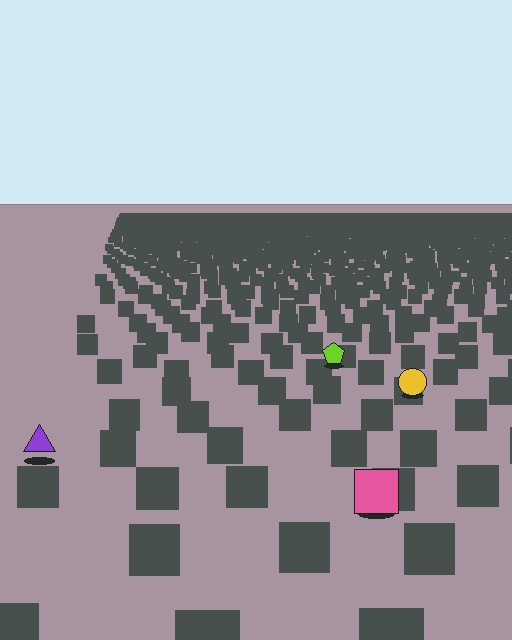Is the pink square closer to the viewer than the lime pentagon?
Yes. The pink square is closer — you can tell from the texture gradient: the ground texture is coarser near it.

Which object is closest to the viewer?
The pink square is closest. The texture marks near it are larger and more spread out.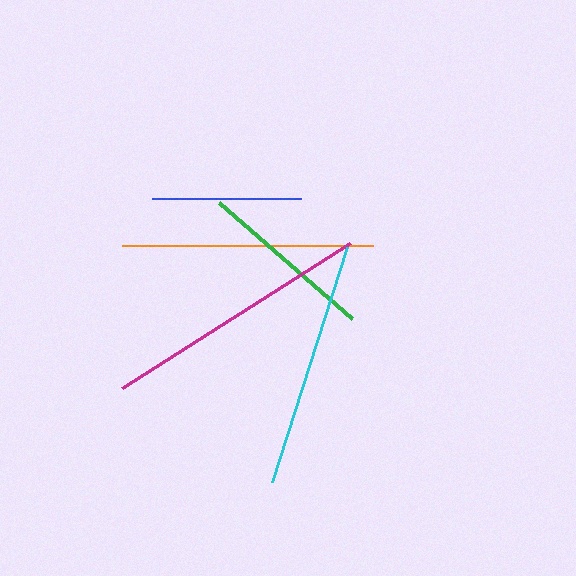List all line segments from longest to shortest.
From longest to shortest: magenta, orange, cyan, green, blue.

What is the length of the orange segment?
The orange segment is approximately 251 pixels long.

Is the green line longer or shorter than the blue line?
The green line is longer than the blue line.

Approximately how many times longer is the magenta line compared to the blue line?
The magenta line is approximately 1.8 times the length of the blue line.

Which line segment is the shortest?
The blue line is the shortest at approximately 149 pixels.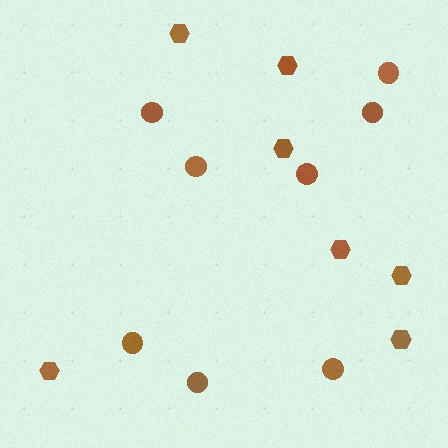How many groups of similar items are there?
There are 2 groups: one group of hexagons (7) and one group of circles (8).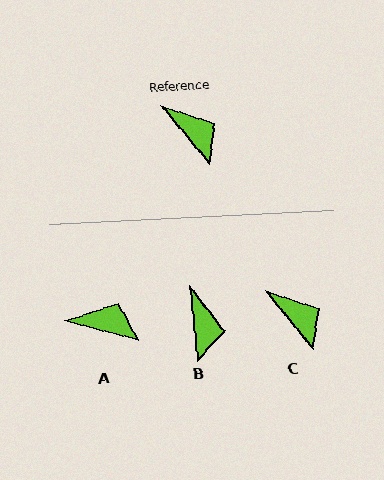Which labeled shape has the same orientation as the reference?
C.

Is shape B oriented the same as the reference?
No, it is off by about 34 degrees.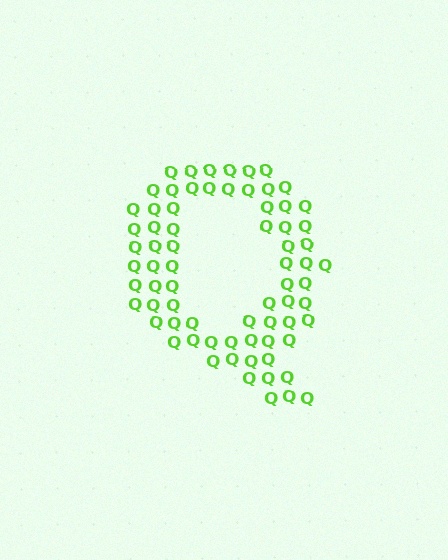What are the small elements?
The small elements are letter Q's.